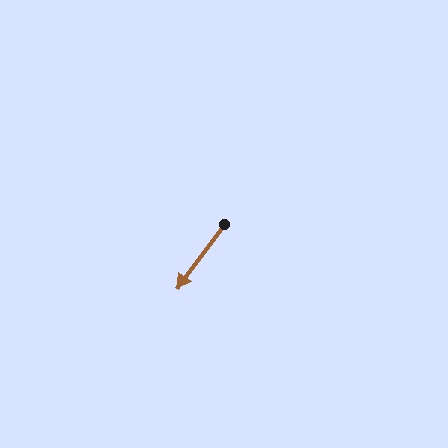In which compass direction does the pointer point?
Southwest.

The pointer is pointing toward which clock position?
Roughly 7 o'clock.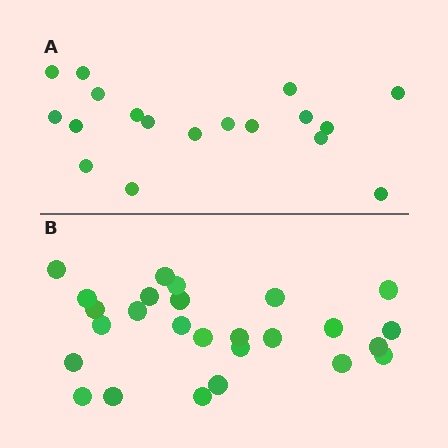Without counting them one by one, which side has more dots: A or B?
Region B (the bottom region) has more dots.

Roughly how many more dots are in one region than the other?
Region B has roughly 8 or so more dots than region A.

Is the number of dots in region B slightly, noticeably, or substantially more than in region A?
Region B has noticeably more, but not dramatically so. The ratio is roughly 1.4 to 1.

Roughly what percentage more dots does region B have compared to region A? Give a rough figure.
About 45% more.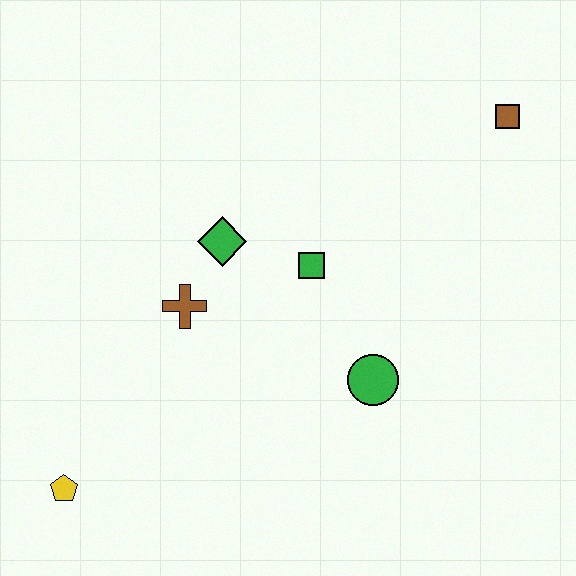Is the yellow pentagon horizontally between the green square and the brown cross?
No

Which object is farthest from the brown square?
The yellow pentagon is farthest from the brown square.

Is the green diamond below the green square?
No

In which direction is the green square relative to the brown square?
The green square is to the left of the brown square.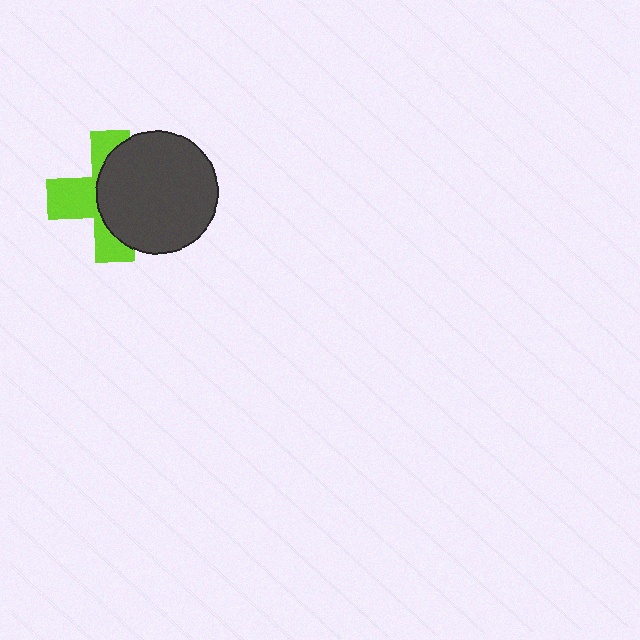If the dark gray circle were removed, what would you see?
You would see the complete lime cross.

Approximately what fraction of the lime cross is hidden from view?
Roughly 54% of the lime cross is hidden behind the dark gray circle.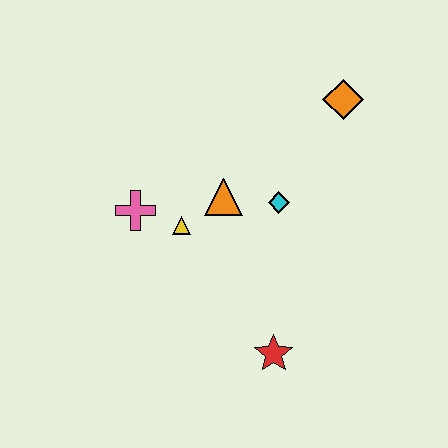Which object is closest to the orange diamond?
The cyan diamond is closest to the orange diamond.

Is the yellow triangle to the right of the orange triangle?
No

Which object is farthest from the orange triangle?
The red star is farthest from the orange triangle.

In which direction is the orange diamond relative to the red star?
The orange diamond is above the red star.